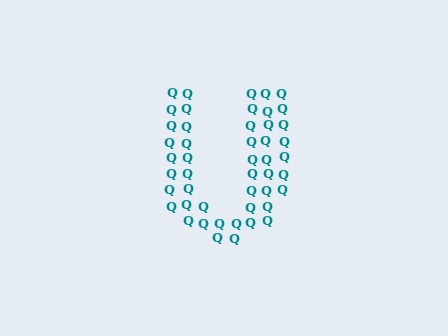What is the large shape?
The large shape is the letter U.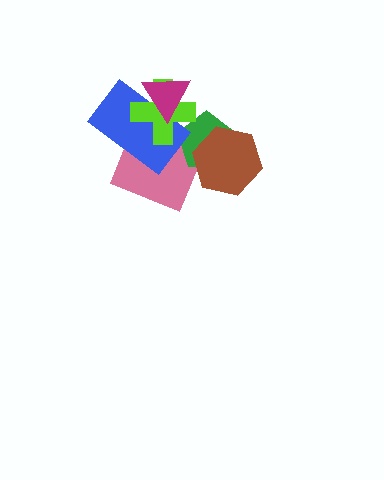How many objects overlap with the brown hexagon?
1 object overlaps with the brown hexagon.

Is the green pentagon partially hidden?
Yes, it is partially covered by another shape.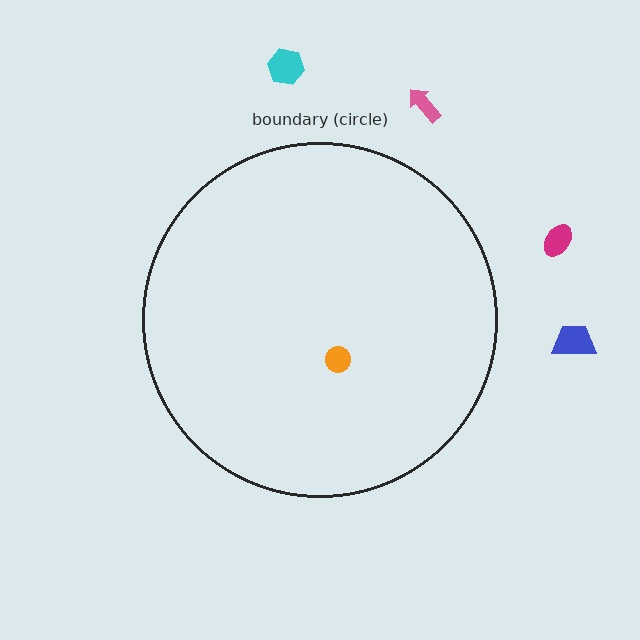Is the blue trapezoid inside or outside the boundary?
Outside.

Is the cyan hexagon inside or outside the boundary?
Outside.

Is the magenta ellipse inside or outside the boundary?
Outside.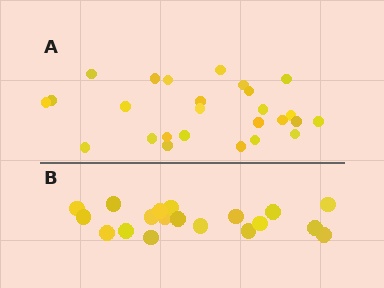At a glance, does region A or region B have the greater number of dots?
Region A (the top region) has more dots.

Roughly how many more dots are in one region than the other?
Region A has roughly 8 or so more dots than region B.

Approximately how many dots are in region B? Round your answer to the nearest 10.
About 20 dots. (The exact count is 19, which rounds to 20.)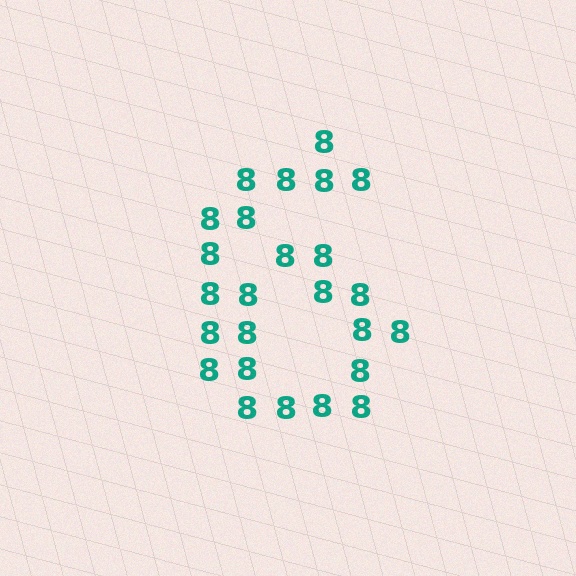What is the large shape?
The large shape is the digit 6.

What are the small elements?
The small elements are digit 8's.